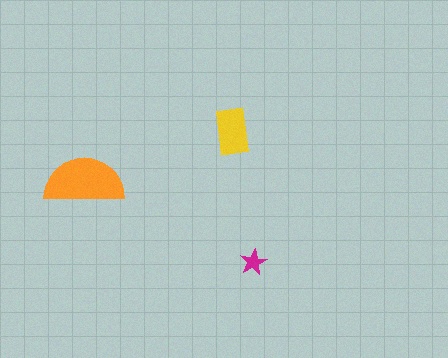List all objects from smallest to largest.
The magenta star, the yellow rectangle, the orange semicircle.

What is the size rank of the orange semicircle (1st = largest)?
1st.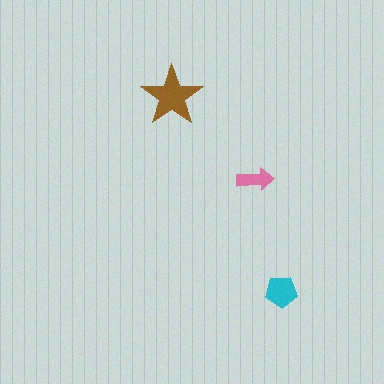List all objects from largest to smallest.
The brown star, the cyan pentagon, the pink arrow.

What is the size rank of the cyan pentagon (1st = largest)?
2nd.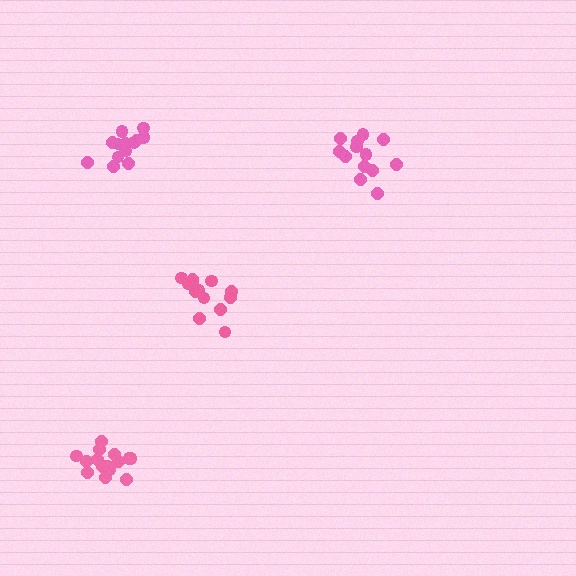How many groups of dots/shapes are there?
There are 4 groups.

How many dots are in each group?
Group 1: 13 dots, Group 2: 13 dots, Group 3: 17 dots, Group 4: 13 dots (56 total).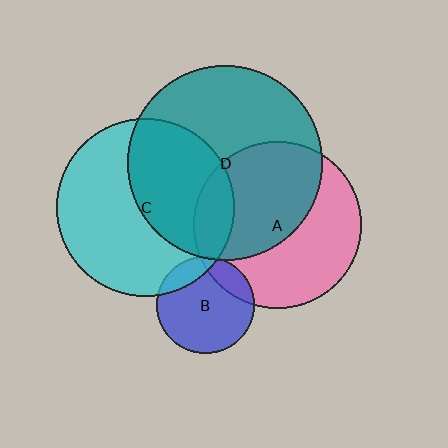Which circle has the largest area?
Circle D (teal).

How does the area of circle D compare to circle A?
Approximately 1.4 times.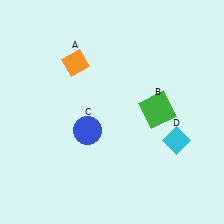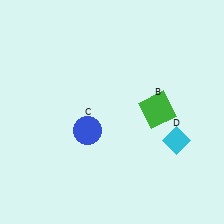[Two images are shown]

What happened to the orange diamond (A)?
The orange diamond (A) was removed in Image 2. It was in the top-left area of Image 1.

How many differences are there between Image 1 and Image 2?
There is 1 difference between the two images.